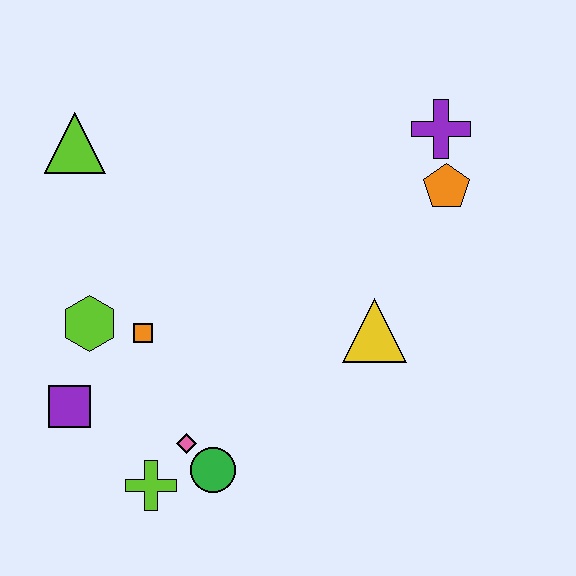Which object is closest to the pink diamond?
The green circle is closest to the pink diamond.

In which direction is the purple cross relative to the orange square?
The purple cross is to the right of the orange square.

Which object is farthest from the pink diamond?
The purple cross is farthest from the pink diamond.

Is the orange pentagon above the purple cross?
No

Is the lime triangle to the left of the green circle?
Yes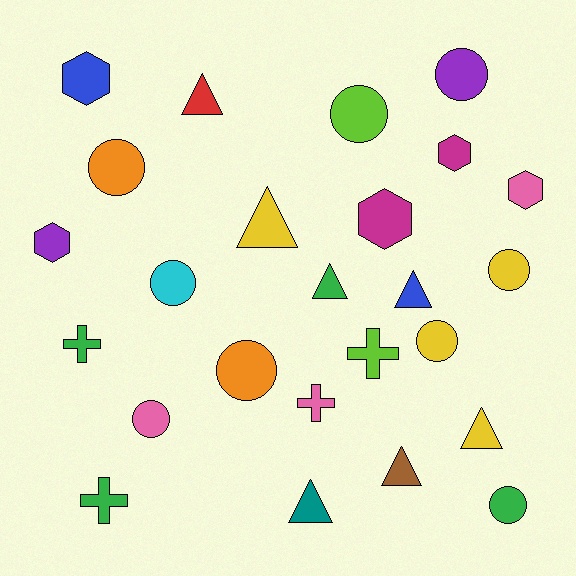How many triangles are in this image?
There are 7 triangles.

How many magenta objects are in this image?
There are 2 magenta objects.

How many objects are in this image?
There are 25 objects.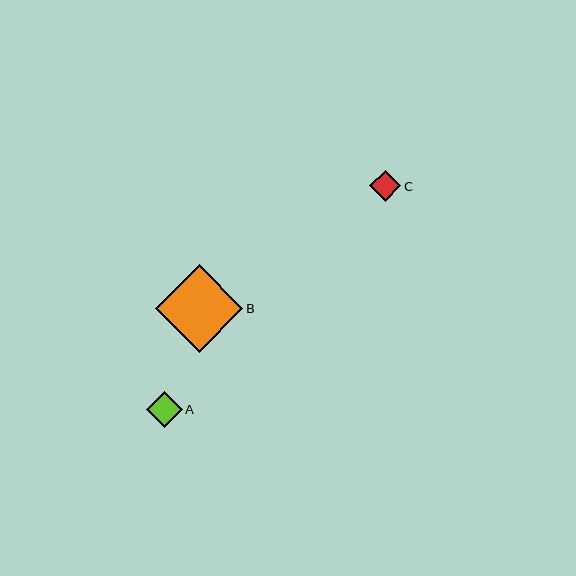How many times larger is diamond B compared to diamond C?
Diamond B is approximately 2.8 times the size of diamond C.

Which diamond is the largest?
Diamond B is the largest with a size of approximately 87 pixels.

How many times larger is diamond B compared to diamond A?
Diamond B is approximately 2.5 times the size of diamond A.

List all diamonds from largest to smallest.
From largest to smallest: B, A, C.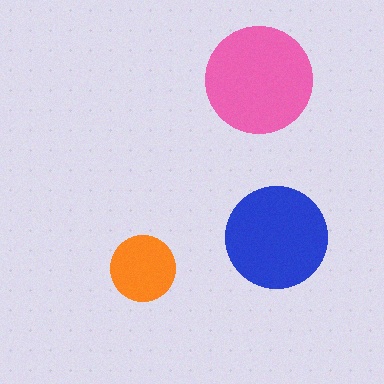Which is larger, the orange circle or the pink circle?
The pink one.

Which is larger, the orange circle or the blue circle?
The blue one.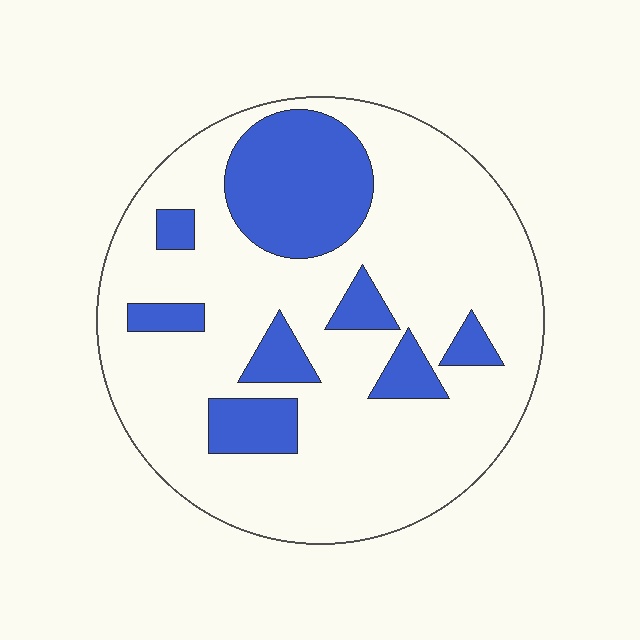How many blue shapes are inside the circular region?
8.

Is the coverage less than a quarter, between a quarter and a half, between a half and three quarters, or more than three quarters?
Less than a quarter.